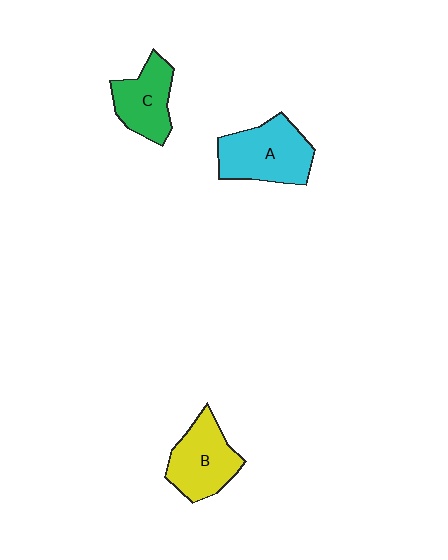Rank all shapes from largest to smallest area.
From largest to smallest: A (cyan), B (yellow), C (green).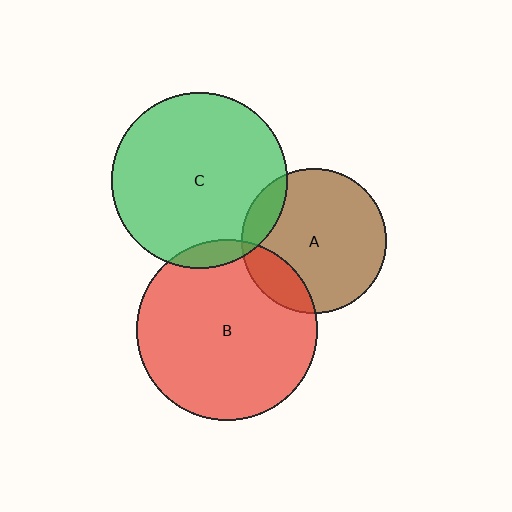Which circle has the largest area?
Circle B (red).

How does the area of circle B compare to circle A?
Approximately 1.6 times.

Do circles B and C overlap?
Yes.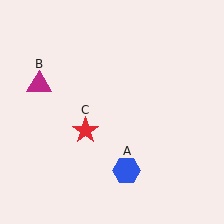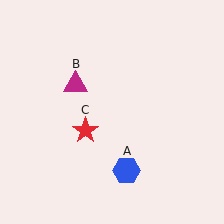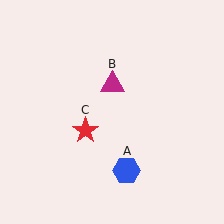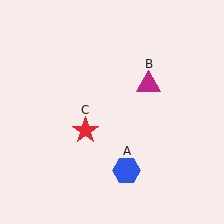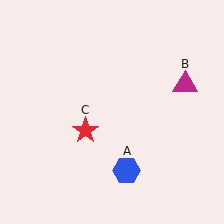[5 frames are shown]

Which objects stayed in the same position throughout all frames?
Blue hexagon (object A) and red star (object C) remained stationary.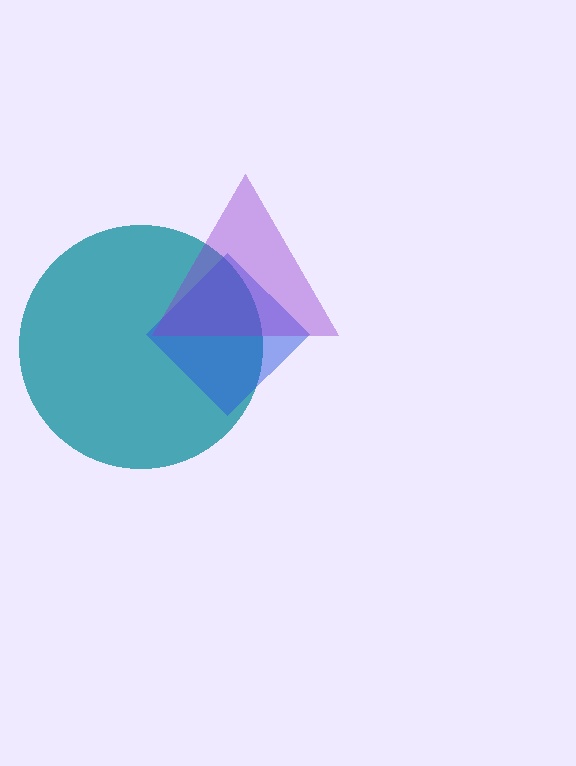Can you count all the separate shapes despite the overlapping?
Yes, there are 3 separate shapes.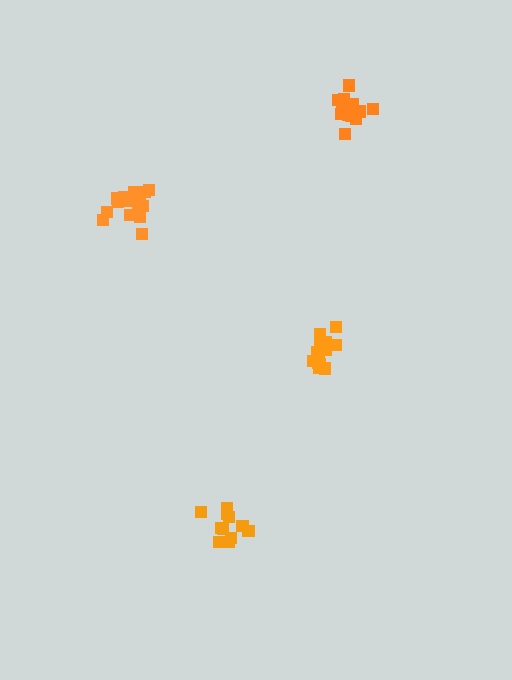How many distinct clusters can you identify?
There are 4 distinct clusters.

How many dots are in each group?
Group 1: 16 dots, Group 2: 11 dots, Group 3: 14 dots, Group 4: 15 dots (56 total).